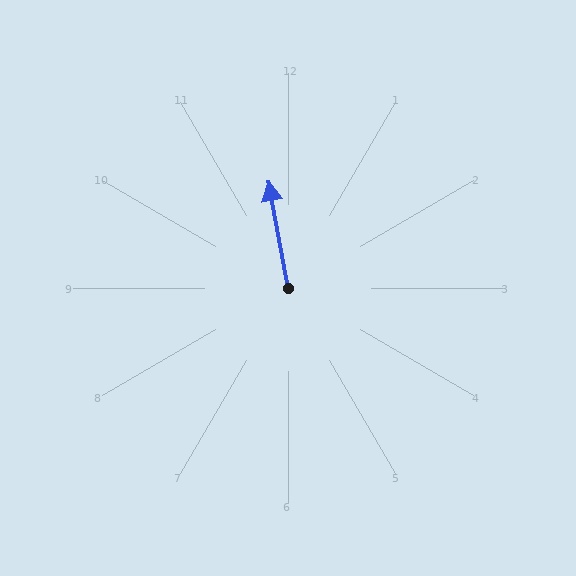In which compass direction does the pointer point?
North.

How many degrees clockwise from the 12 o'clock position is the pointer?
Approximately 350 degrees.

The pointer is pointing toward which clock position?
Roughly 12 o'clock.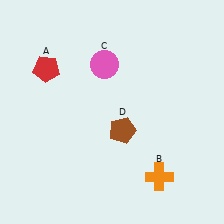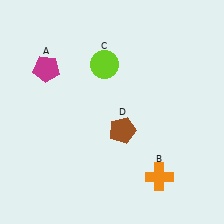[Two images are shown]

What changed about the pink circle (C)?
In Image 1, C is pink. In Image 2, it changed to lime.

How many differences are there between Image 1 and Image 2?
There are 2 differences between the two images.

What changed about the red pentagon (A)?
In Image 1, A is red. In Image 2, it changed to magenta.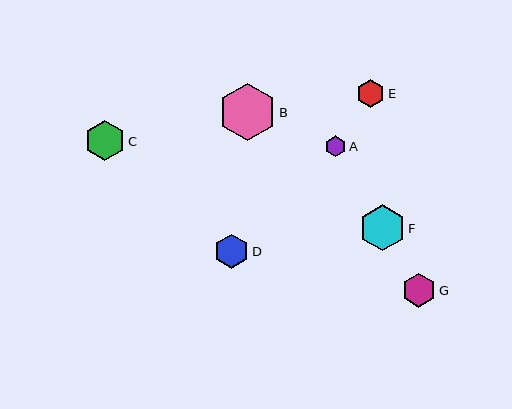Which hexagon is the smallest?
Hexagon A is the smallest with a size of approximately 21 pixels.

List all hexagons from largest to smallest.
From largest to smallest: B, F, C, D, G, E, A.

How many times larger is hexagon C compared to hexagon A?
Hexagon C is approximately 2.0 times the size of hexagon A.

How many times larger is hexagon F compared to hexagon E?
Hexagon F is approximately 1.7 times the size of hexagon E.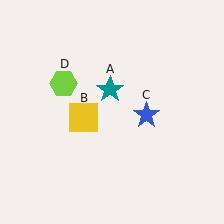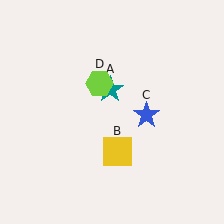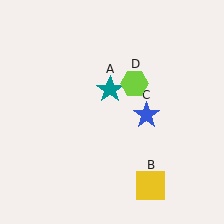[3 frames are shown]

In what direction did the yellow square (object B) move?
The yellow square (object B) moved down and to the right.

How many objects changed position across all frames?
2 objects changed position: yellow square (object B), lime hexagon (object D).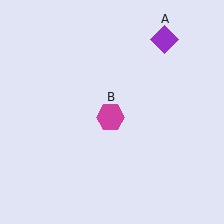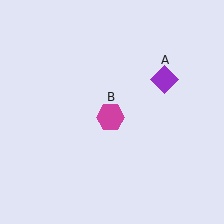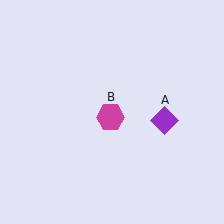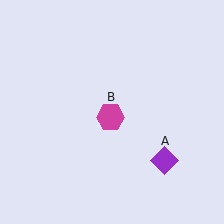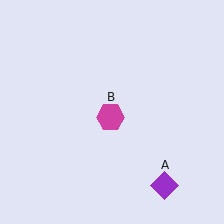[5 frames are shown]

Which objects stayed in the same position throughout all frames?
Magenta hexagon (object B) remained stationary.